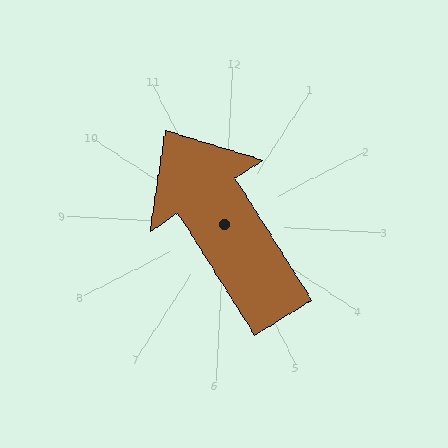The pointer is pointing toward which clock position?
Roughly 11 o'clock.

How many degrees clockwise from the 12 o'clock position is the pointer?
Approximately 325 degrees.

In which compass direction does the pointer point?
Northwest.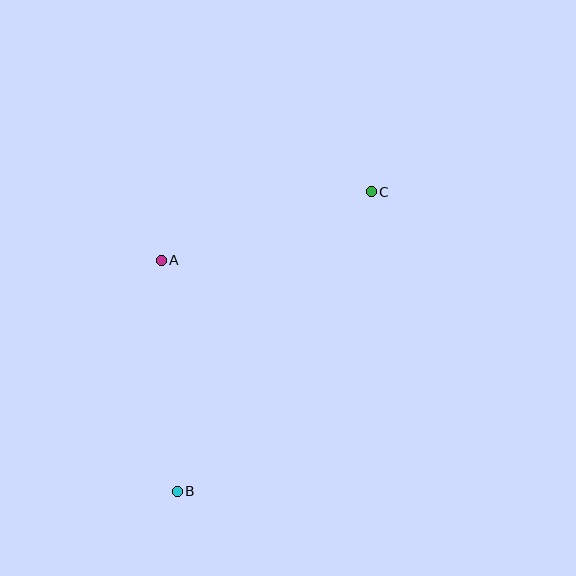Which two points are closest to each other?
Points A and C are closest to each other.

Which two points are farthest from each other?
Points B and C are farthest from each other.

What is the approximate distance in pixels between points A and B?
The distance between A and B is approximately 232 pixels.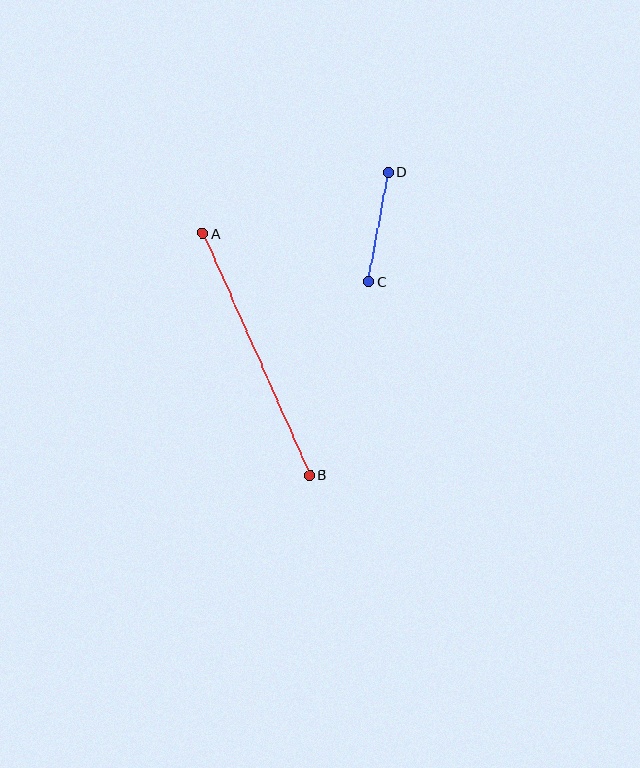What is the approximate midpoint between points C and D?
The midpoint is at approximately (378, 227) pixels.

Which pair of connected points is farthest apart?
Points A and B are farthest apart.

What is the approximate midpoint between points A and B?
The midpoint is at approximately (256, 354) pixels.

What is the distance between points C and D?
The distance is approximately 112 pixels.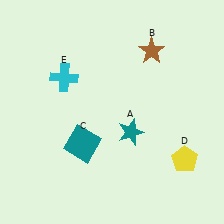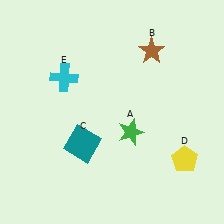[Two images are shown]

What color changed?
The star (A) changed from teal in Image 1 to green in Image 2.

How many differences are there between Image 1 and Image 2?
There is 1 difference between the two images.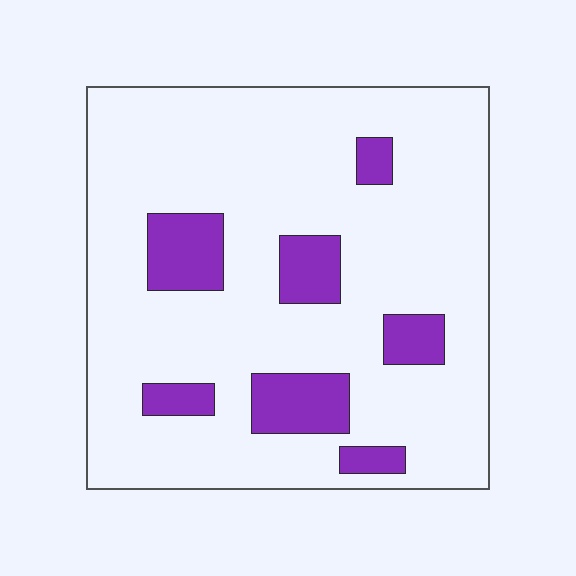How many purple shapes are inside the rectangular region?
7.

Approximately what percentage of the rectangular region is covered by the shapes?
Approximately 15%.